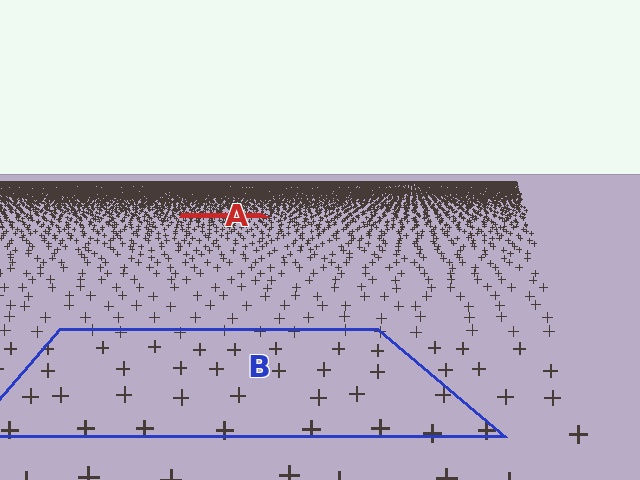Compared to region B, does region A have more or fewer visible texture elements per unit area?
Region A has more texture elements per unit area — they are packed more densely because it is farther away.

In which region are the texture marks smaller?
The texture marks are smaller in region A, because it is farther away.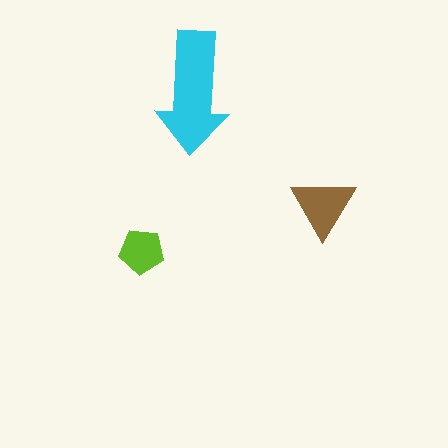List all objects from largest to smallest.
The cyan arrow, the brown triangle, the lime pentagon.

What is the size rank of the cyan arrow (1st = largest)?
1st.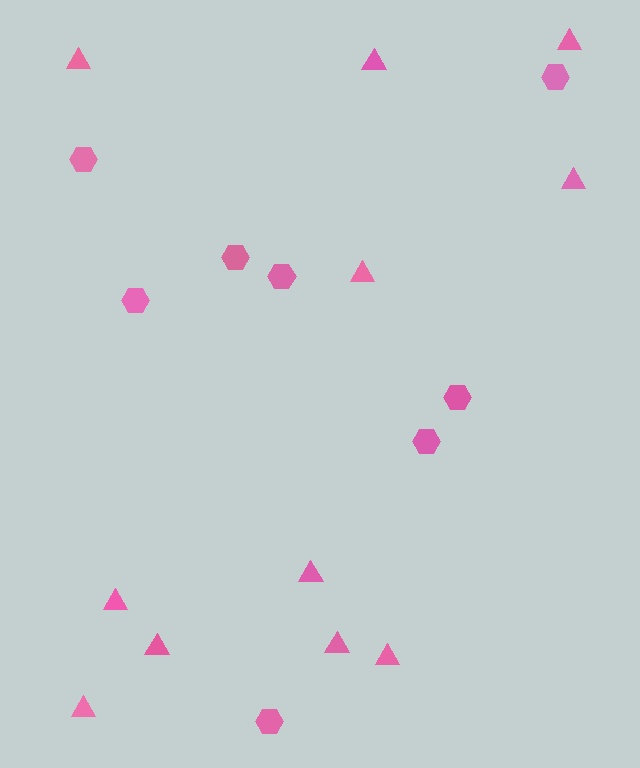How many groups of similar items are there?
There are 2 groups: one group of hexagons (8) and one group of triangles (11).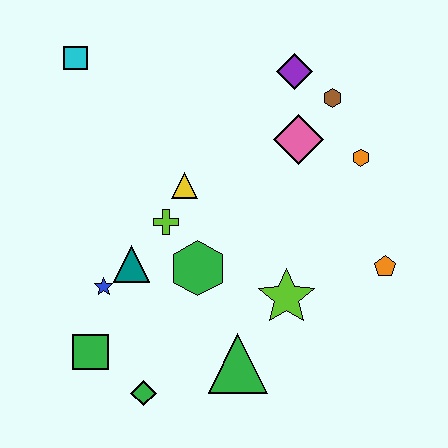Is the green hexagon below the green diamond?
No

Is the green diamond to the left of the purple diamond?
Yes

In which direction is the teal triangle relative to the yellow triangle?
The teal triangle is below the yellow triangle.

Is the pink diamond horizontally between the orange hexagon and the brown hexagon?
No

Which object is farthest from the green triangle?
The cyan square is farthest from the green triangle.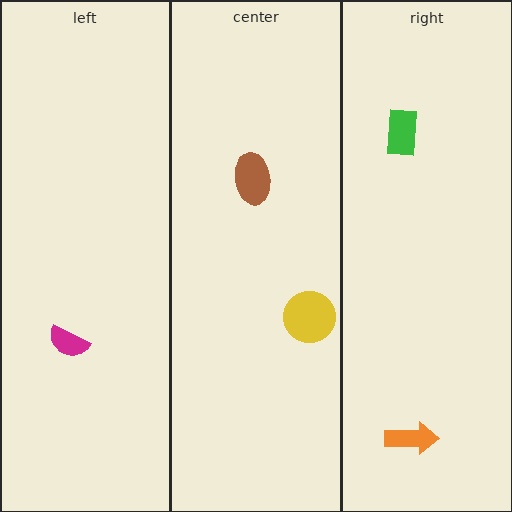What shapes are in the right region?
The orange arrow, the green rectangle.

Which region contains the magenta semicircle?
The left region.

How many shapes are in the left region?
1.